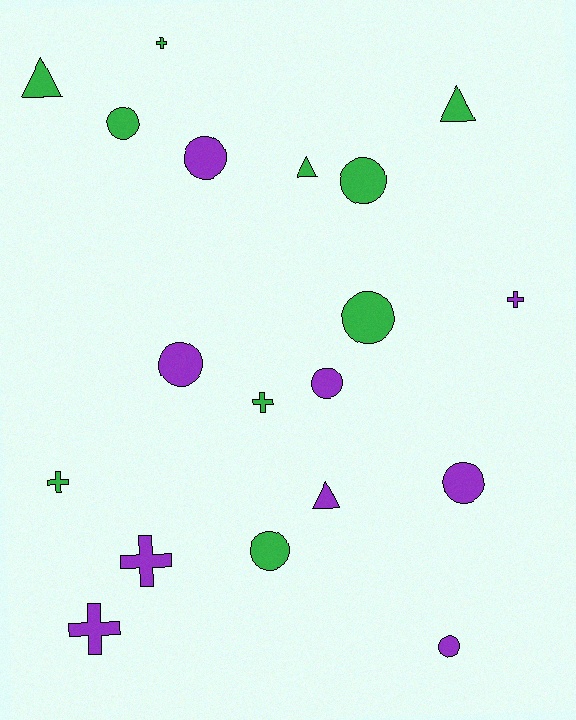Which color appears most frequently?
Green, with 10 objects.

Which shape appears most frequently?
Circle, with 9 objects.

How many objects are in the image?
There are 19 objects.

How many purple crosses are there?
There are 3 purple crosses.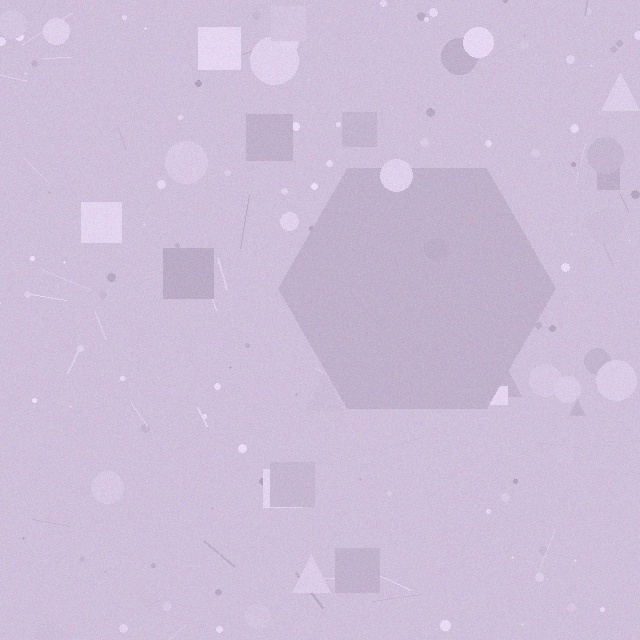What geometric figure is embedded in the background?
A hexagon is embedded in the background.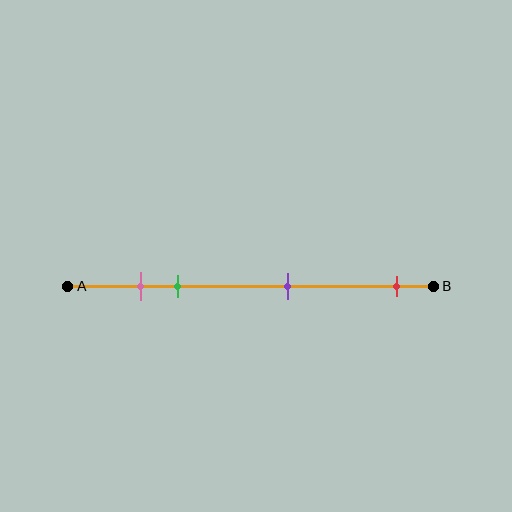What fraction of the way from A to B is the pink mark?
The pink mark is approximately 20% (0.2) of the way from A to B.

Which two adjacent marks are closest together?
The pink and green marks are the closest adjacent pair.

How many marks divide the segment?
There are 4 marks dividing the segment.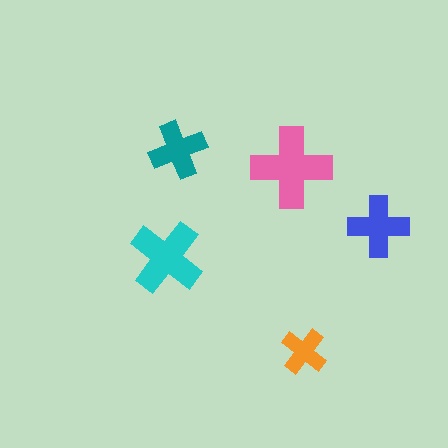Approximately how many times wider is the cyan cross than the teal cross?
About 1.5 times wider.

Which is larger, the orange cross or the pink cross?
The pink one.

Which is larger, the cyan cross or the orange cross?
The cyan one.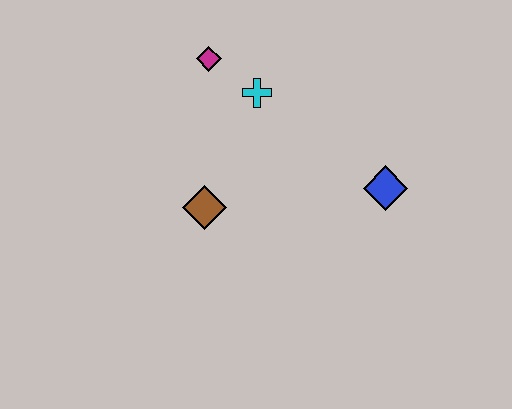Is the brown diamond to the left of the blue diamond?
Yes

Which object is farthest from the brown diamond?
The blue diamond is farthest from the brown diamond.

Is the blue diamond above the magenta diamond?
No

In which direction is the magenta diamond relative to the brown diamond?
The magenta diamond is above the brown diamond.